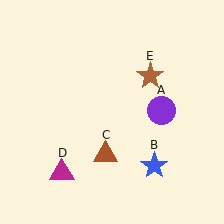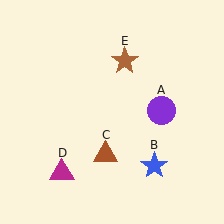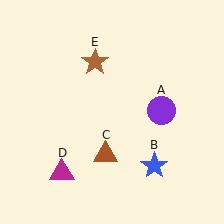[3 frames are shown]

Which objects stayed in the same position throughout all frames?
Purple circle (object A) and blue star (object B) and brown triangle (object C) and magenta triangle (object D) remained stationary.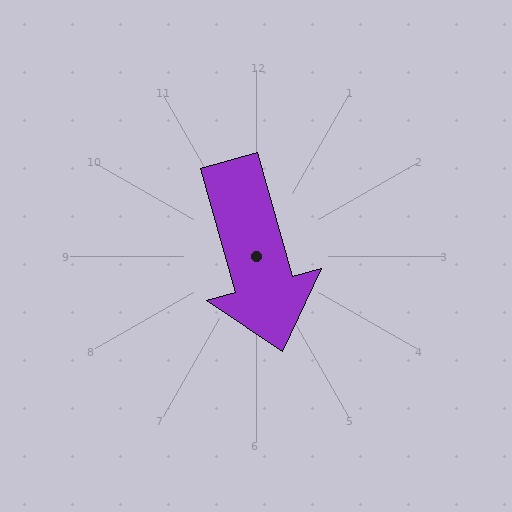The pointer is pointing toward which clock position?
Roughly 5 o'clock.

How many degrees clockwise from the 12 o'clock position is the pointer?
Approximately 164 degrees.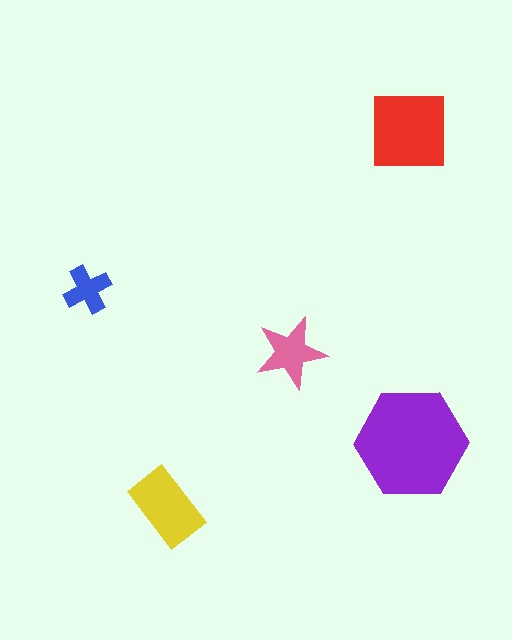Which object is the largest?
The purple hexagon.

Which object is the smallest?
The blue cross.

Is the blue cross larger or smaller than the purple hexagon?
Smaller.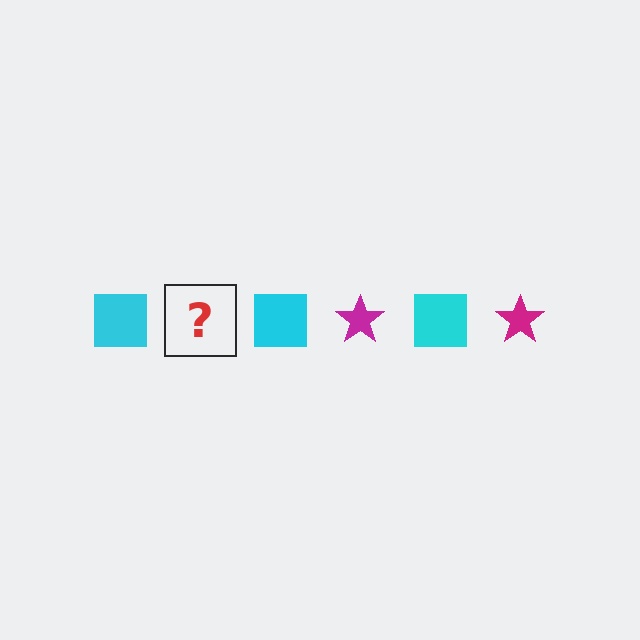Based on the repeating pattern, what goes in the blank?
The blank should be a magenta star.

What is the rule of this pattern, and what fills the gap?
The rule is that the pattern alternates between cyan square and magenta star. The gap should be filled with a magenta star.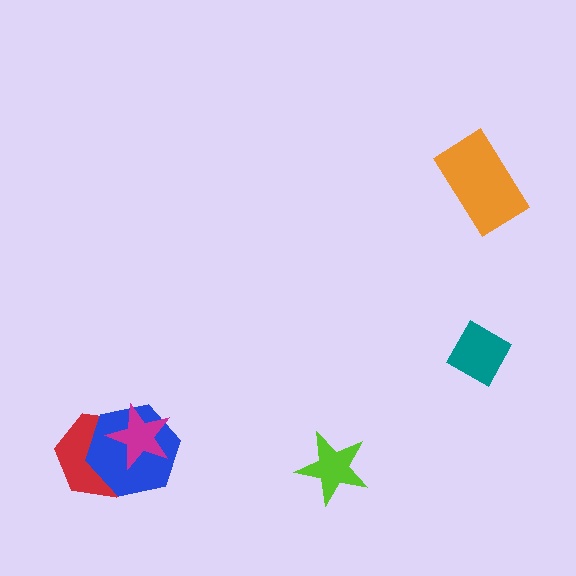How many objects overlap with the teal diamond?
0 objects overlap with the teal diamond.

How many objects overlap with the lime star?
0 objects overlap with the lime star.